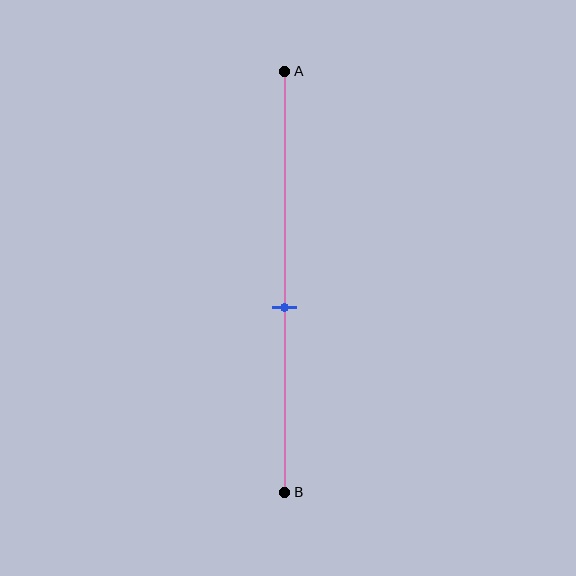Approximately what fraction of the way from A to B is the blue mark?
The blue mark is approximately 55% of the way from A to B.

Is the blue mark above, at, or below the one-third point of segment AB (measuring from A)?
The blue mark is below the one-third point of segment AB.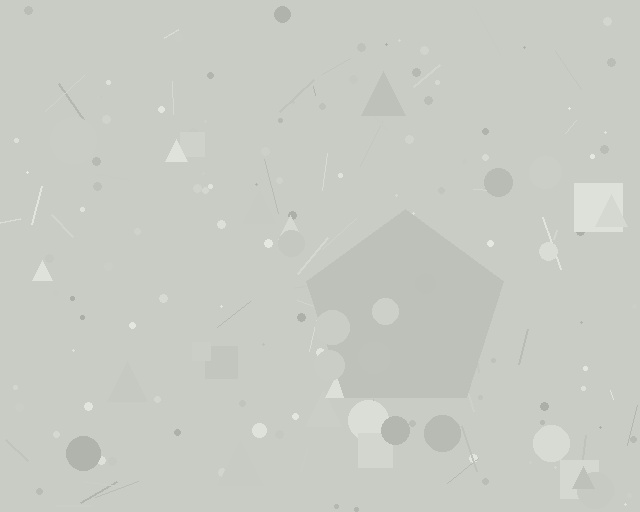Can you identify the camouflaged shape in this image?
The camouflaged shape is a pentagon.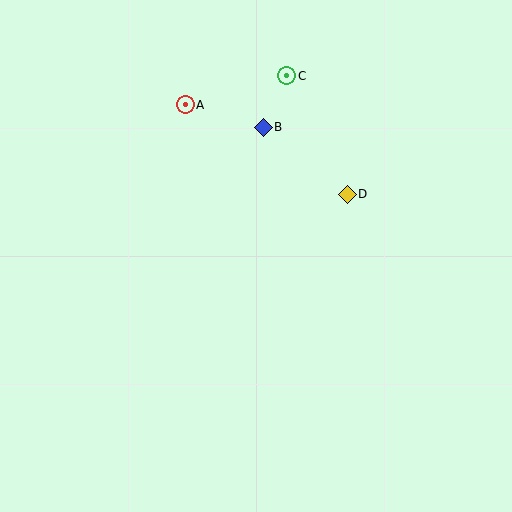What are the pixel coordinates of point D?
Point D is at (347, 194).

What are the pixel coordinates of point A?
Point A is at (185, 105).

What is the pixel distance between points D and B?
The distance between D and B is 108 pixels.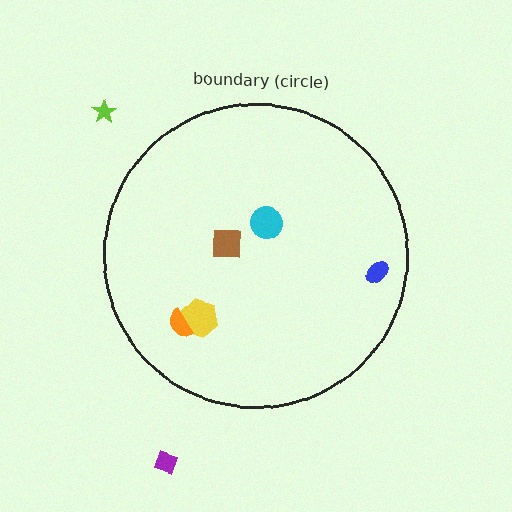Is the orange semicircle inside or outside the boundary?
Inside.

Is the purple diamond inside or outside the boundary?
Outside.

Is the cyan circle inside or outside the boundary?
Inside.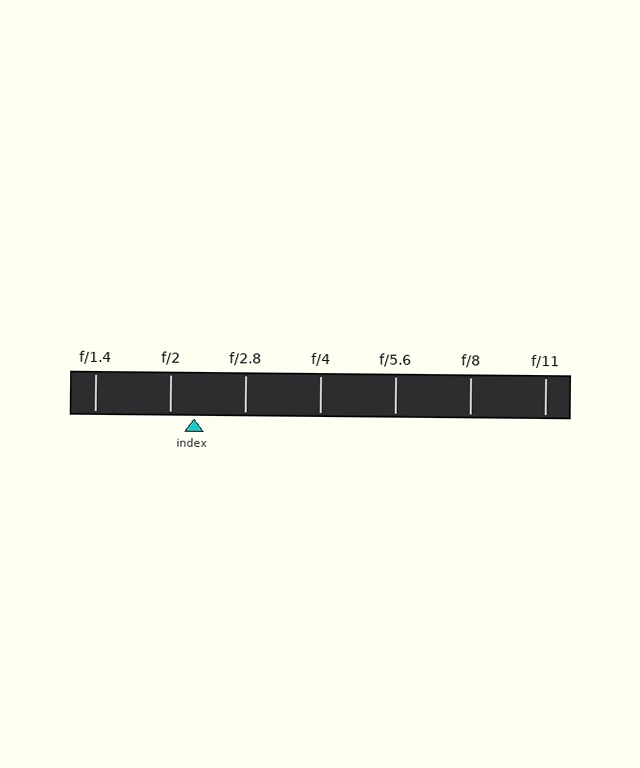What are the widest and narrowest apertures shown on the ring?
The widest aperture shown is f/1.4 and the narrowest is f/11.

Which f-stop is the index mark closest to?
The index mark is closest to f/2.